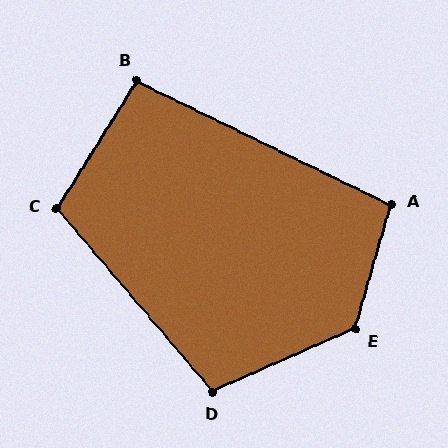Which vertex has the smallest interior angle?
B, at approximately 96 degrees.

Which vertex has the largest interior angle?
E, at approximately 130 degrees.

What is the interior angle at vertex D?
Approximately 107 degrees (obtuse).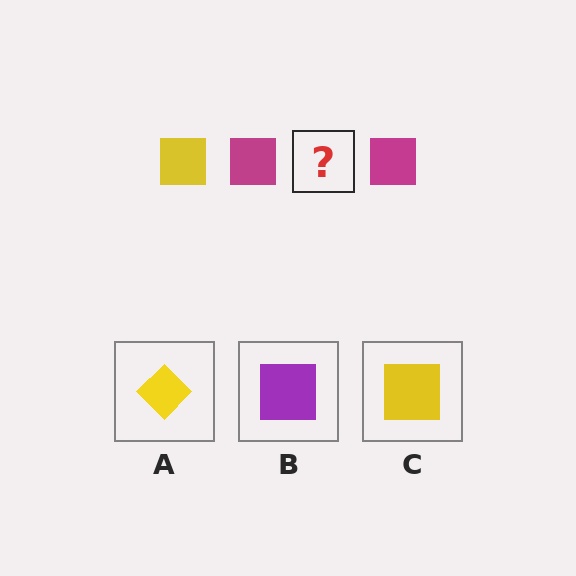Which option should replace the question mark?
Option C.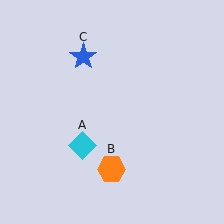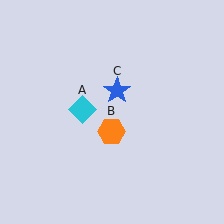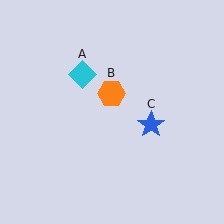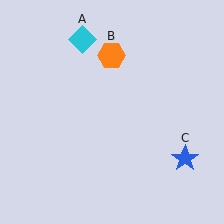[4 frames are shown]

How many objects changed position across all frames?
3 objects changed position: cyan diamond (object A), orange hexagon (object B), blue star (object C).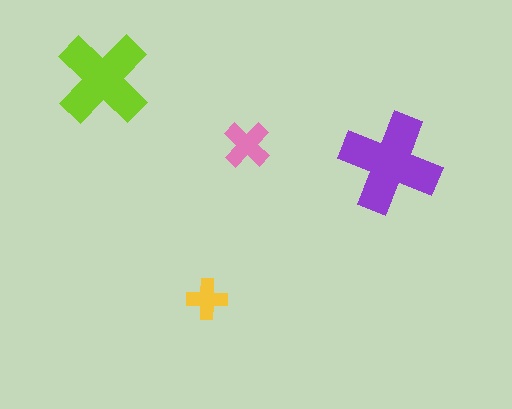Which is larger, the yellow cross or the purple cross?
The purple one.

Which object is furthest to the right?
The purple cross is rightmost.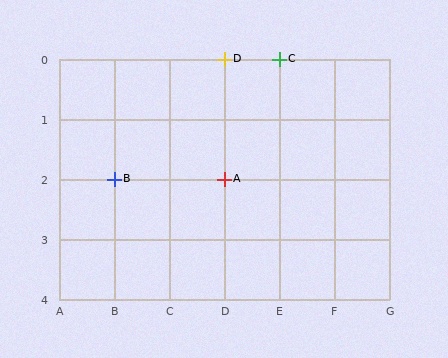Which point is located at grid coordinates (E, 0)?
Point C is at (E, 0).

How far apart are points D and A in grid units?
Points D and A are 2 rows apart.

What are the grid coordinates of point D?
Point D is at grid coordinates (D, 0).